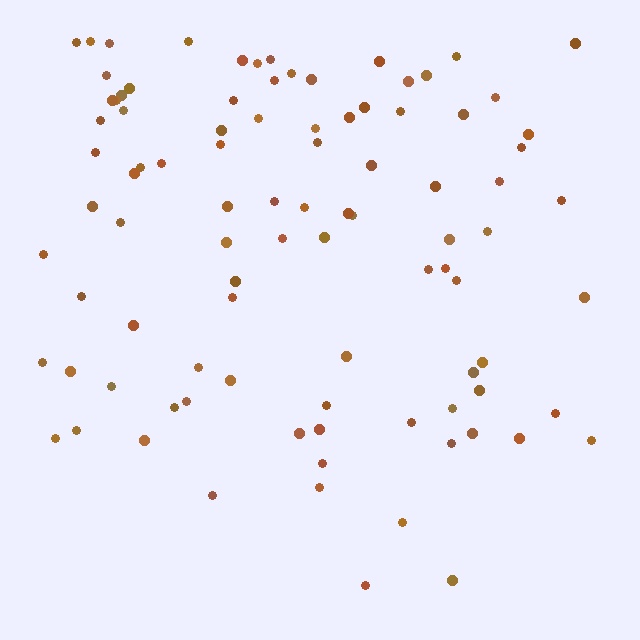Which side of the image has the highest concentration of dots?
The top.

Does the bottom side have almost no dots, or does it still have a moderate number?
Still a moderate number, just noticeably fewer than the top.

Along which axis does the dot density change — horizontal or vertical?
Vertical.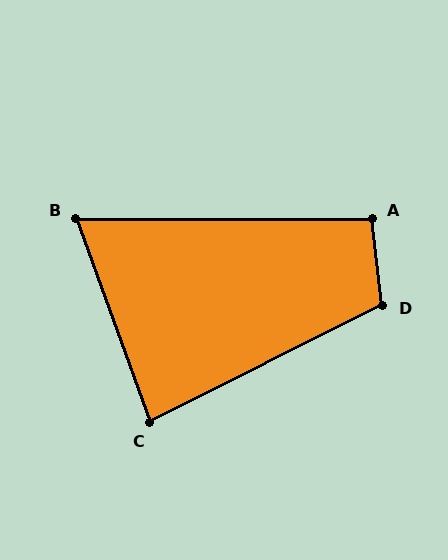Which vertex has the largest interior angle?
D, at approximately 110 degrees.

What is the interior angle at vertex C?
Approximately 83 degrees (acute).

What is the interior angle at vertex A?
Approximately 97 degrees (obtuse).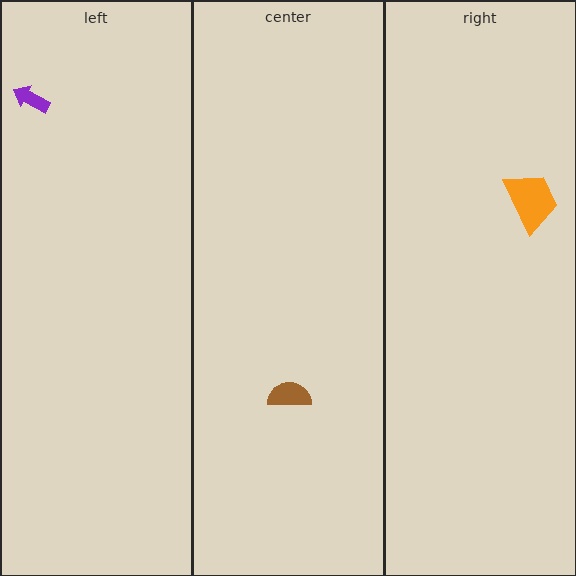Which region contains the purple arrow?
The left region.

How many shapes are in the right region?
1.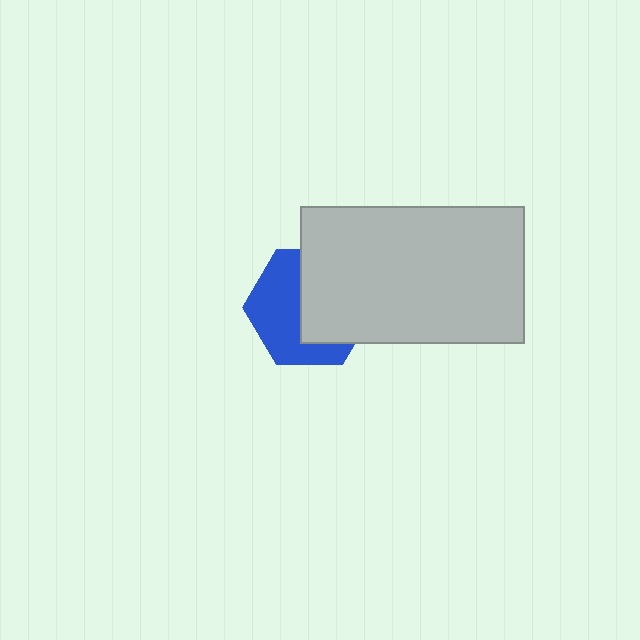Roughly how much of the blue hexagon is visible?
About half of it is visible (roughly 49%).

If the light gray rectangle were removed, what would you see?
You would see the complete blue hexagon.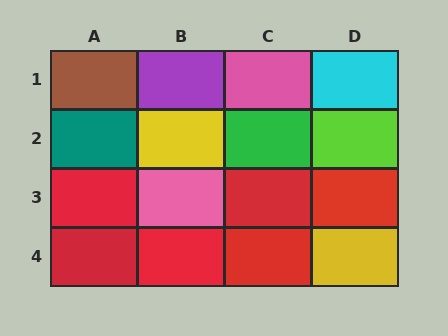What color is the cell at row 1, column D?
Cyan.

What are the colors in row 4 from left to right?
Red, red, red, yellow.